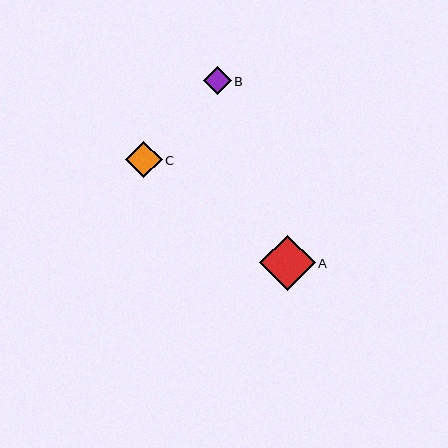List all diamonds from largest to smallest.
From largest to smallest: A, C, B.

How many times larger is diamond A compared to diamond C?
Diamond A is approximately 1.5 times the size of diamond C.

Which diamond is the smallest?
Diamond B is the smallest with a size of approximately 27 pixels.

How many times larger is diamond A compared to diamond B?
Diamond A is approximately 2.0 times the size of diamond B.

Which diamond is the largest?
Diamond A is the largest with a size of approximately 56 pixels.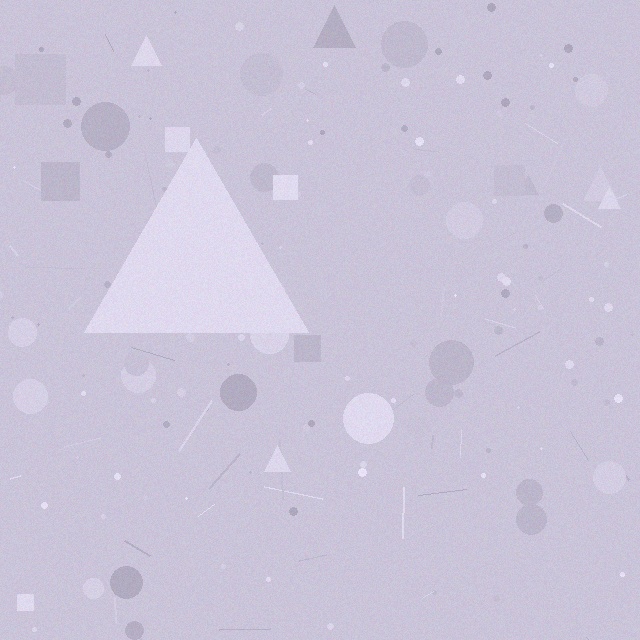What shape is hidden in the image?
A triangle is hidden in the image.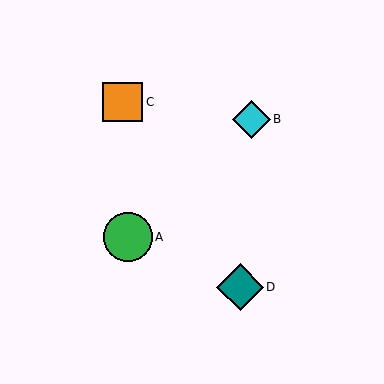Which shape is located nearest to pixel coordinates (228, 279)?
The teal diamond (labeled D) at (240, 287) is nearest to that location.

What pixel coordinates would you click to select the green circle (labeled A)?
Click at (128, 237) to select the green circle A.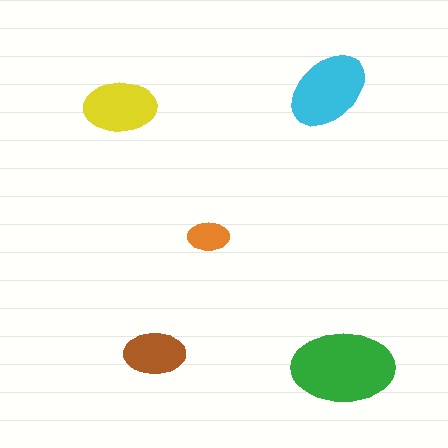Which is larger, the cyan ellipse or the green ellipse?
The green one.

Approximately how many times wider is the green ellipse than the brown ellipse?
About 1.5 times wider.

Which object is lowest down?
The green ellipse is bottommost.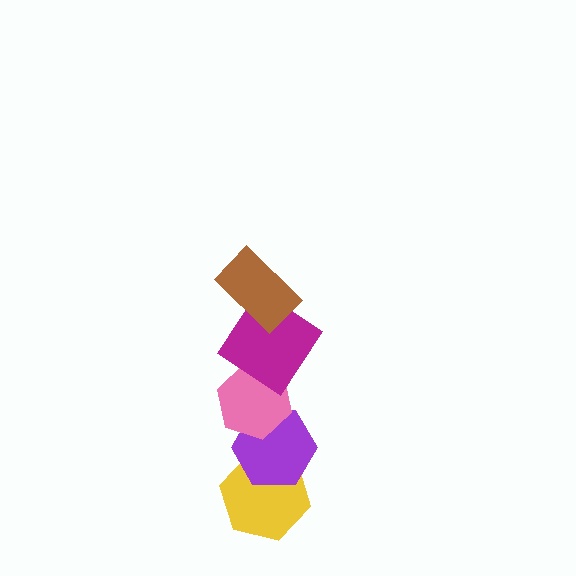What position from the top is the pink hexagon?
The pink hexagon is 3rd from the top.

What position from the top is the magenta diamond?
The magenta diamond is 2nd from the top.